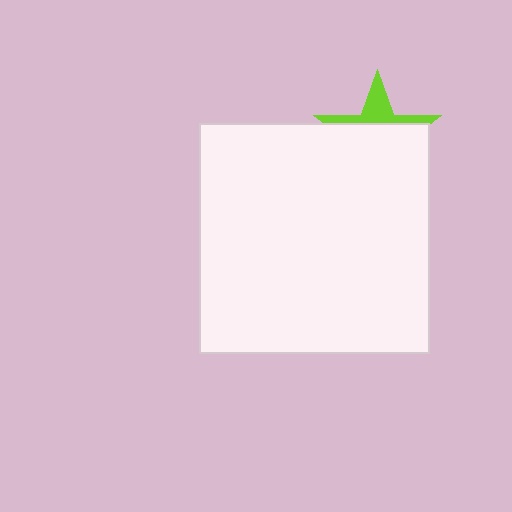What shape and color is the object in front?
The object in front is a white square.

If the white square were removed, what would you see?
You would see the complete lime star.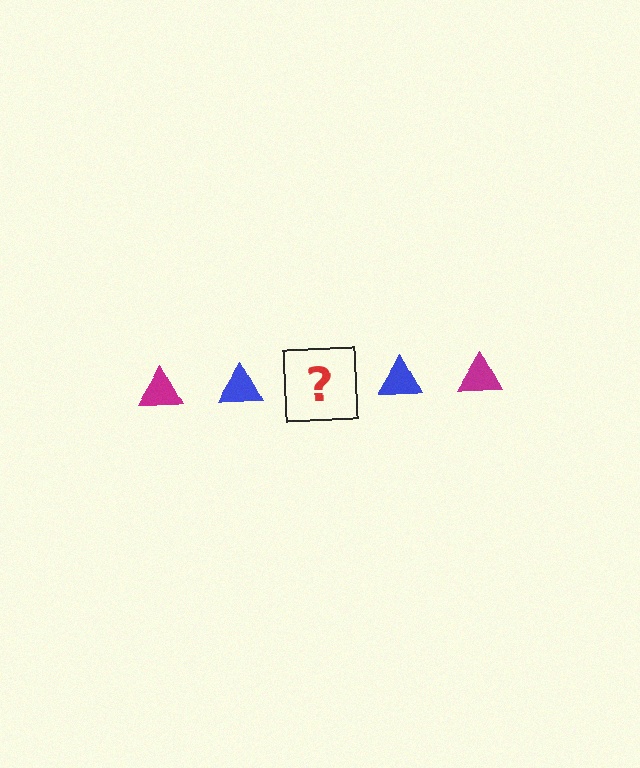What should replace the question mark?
The question mark should be replaced with a magenta triangle.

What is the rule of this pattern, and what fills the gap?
The rule is that the pattern cycles through magenta, blue triangles. The gap should be filled with a magenta triangle.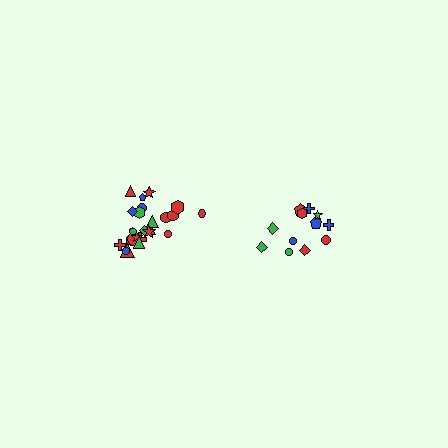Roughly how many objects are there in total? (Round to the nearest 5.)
Roughly 35 objects in total.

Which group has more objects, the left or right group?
The left group.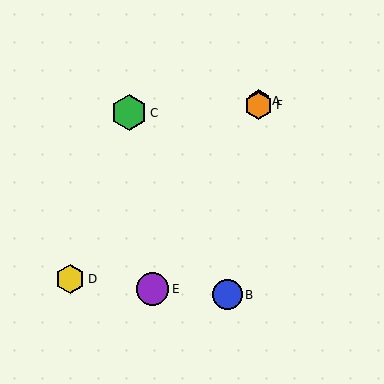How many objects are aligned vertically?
2 objects (A, F) are aligned vertically.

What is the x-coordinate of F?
Object F is at x≈259.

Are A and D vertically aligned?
No, A is at x≈259 and D is at x≈70.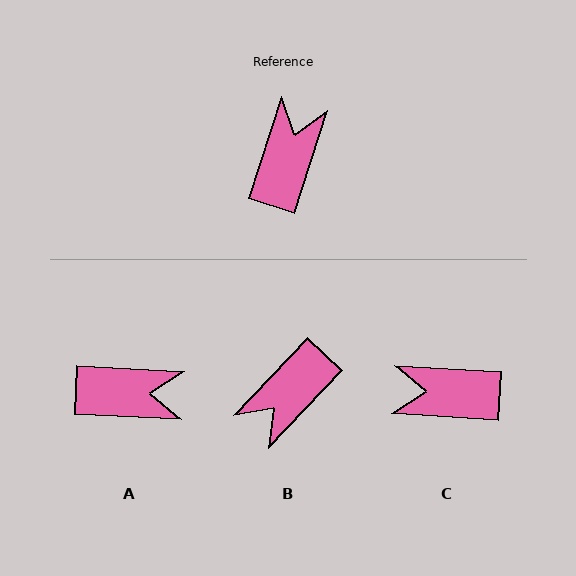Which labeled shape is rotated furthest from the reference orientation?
B, about 154 degrees away.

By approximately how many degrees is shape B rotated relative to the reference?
Approximately 154 degrees counter-clockwise.